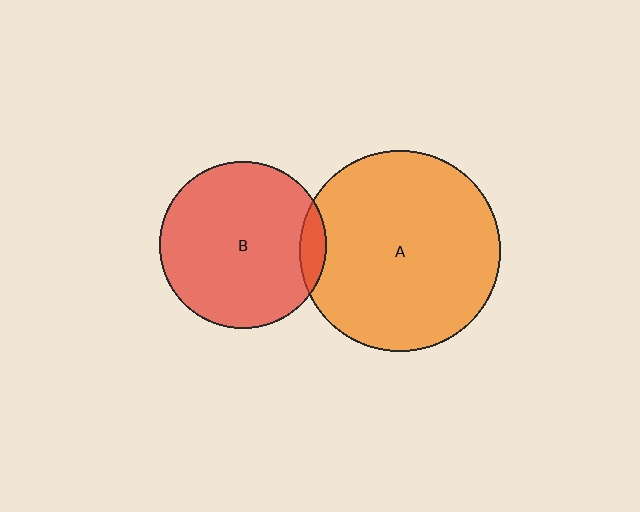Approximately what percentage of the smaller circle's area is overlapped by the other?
Approximately 10%.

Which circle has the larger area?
Circle A (orange).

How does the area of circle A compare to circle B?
Approximately 1.4 times.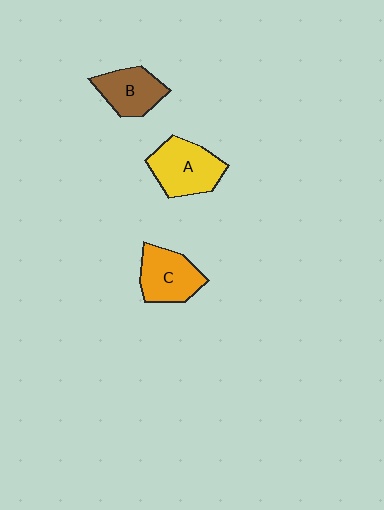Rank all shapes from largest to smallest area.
From largest to smallest: A (yellow), C (orange), B (brown).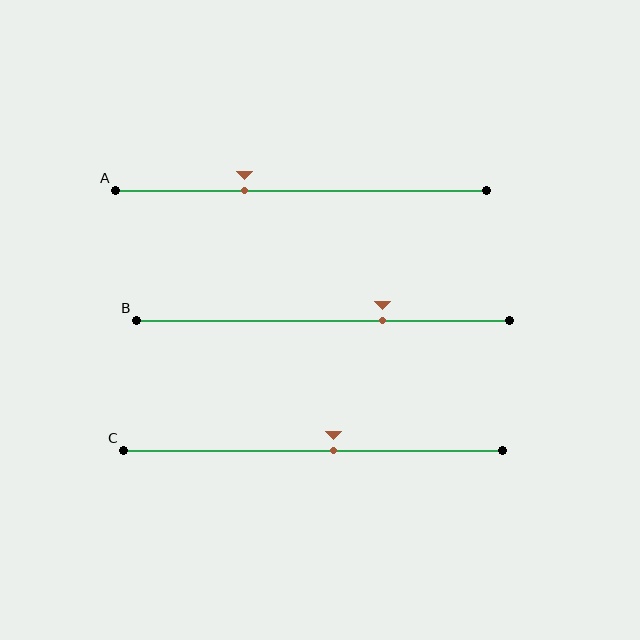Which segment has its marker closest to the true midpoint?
Segment C has its marker closest to the true midpoint.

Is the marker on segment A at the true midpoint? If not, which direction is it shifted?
No, the marker on segment A is shifted to the left by about 15% of the segment length.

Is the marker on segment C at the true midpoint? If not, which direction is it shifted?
No, the marker on segment C is shifted to the right by about 5% of the segment length.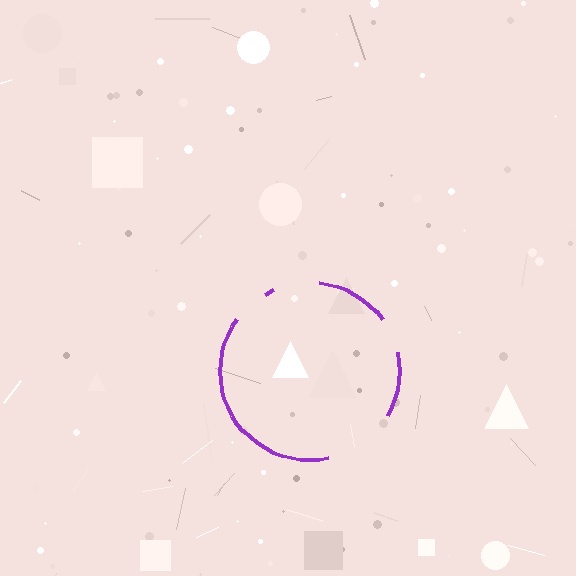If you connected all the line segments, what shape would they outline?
They would outline a circle.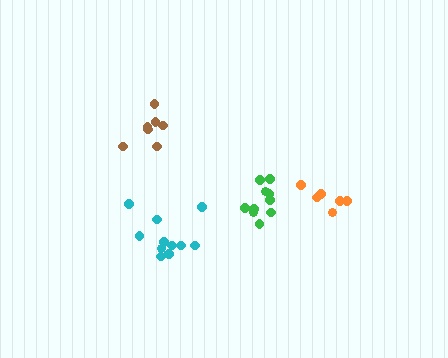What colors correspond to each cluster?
The clusters are colored: green, brown, orange, cyan.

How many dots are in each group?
Group 1: 10 dots, Group 2: 7 dots, Group 3: 6 dots, Group 4: 11 dots (34 total).